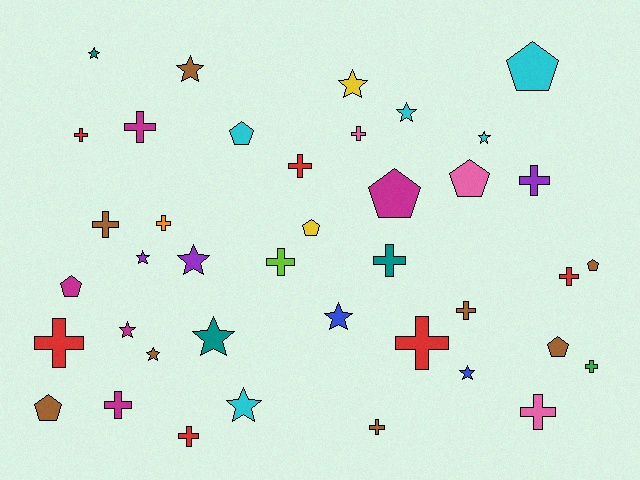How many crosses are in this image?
There are 18 crosses.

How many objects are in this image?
There are 40 objects.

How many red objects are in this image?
There are 6 red objects.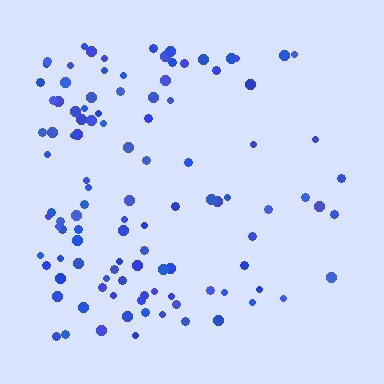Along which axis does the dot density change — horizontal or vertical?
Horizontal.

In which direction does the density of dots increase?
From right to left, with the left side densest.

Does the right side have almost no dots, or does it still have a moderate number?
Still a moderate number, just noticeably fewer than the left.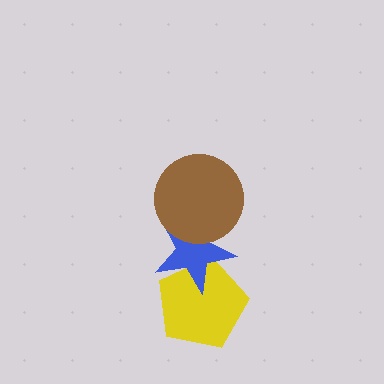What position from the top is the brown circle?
The brown circle is 1st from the top.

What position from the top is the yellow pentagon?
The yellow pentagon is 3rd from the top.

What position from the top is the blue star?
The blue star is 2nd from the top.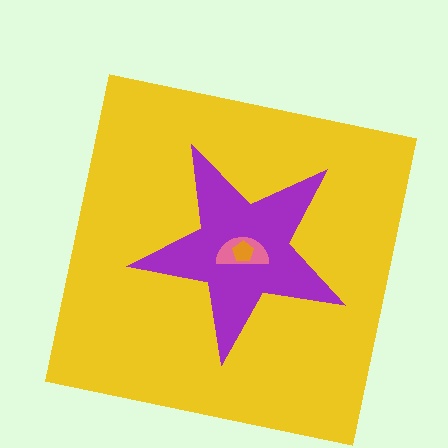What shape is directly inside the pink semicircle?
The orange pentagon.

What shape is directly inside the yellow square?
The purple star.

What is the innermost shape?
The orange pentagon.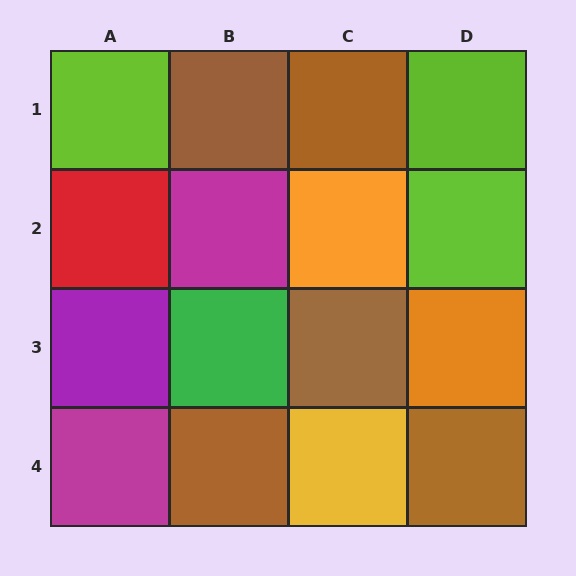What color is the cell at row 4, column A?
Magenta.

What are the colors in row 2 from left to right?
Red, magenta, orange, lime.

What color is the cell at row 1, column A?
Lime.